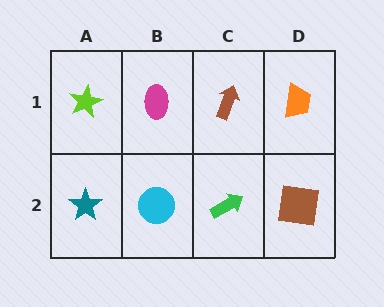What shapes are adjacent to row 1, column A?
A teal star (row 2, column A), a magenta ellipse (row 1, column B).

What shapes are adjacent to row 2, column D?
An orange trapezoid (row 1, column D), a green arrow (row 2, column C).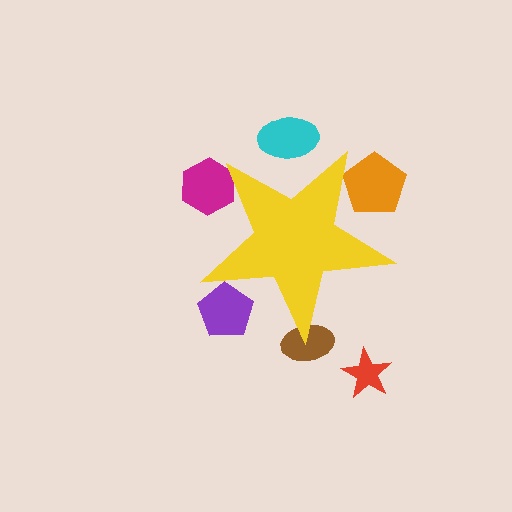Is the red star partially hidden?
No, the red star is fully visible.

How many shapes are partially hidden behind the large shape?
5 shapes are partially hidden.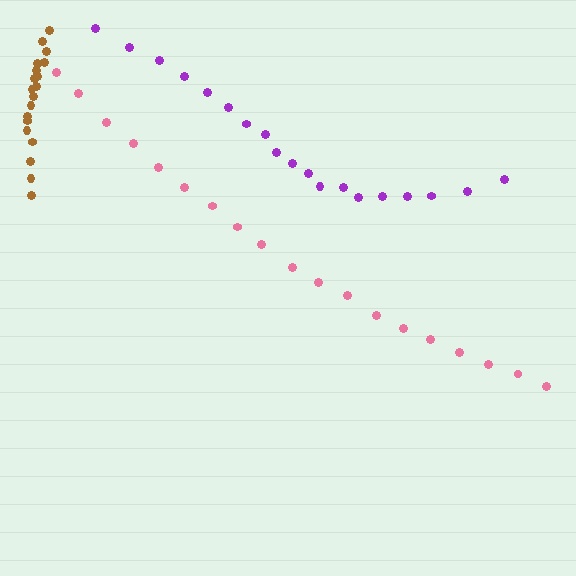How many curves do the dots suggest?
There are 3 distinct paths.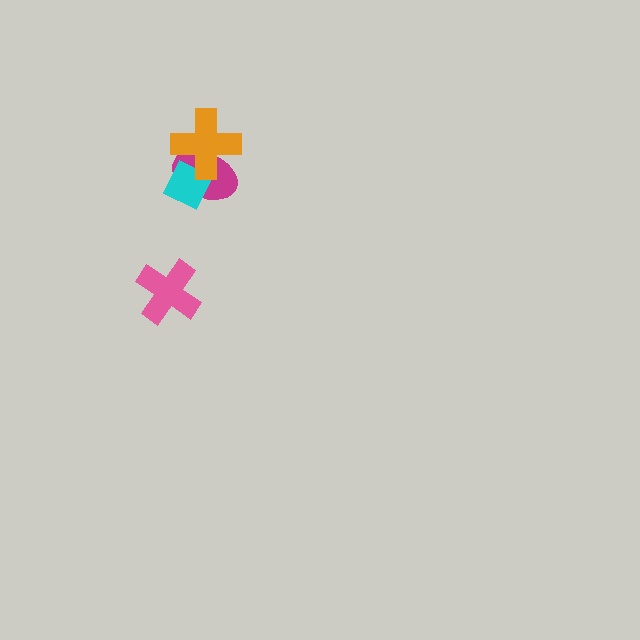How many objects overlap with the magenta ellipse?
2 objects overlap with the magenta ellipse.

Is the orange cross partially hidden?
No, no other shape covers it.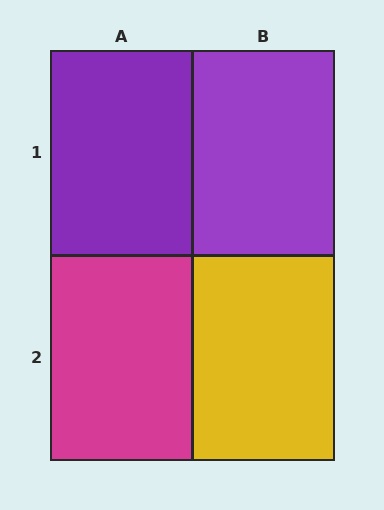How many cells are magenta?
1 cell is magenta.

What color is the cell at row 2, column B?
Yellow.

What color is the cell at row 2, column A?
Magenta.